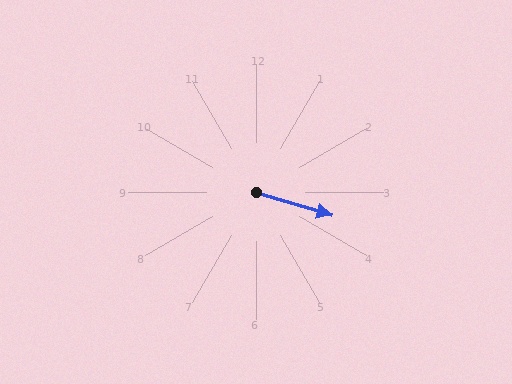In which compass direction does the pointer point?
East.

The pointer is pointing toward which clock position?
Roughly 4 o'clock.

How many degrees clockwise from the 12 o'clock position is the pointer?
Approximately 107 degrees.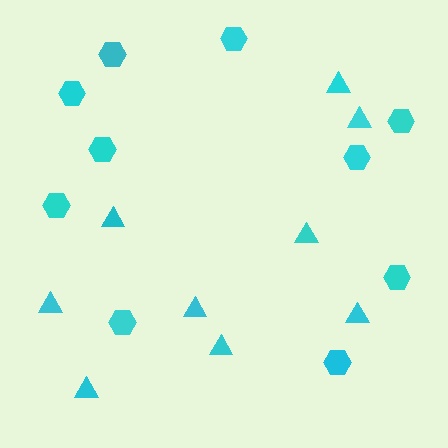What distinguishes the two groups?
There are 2 groups: one group of triangles (9) and one group of hexagons (10).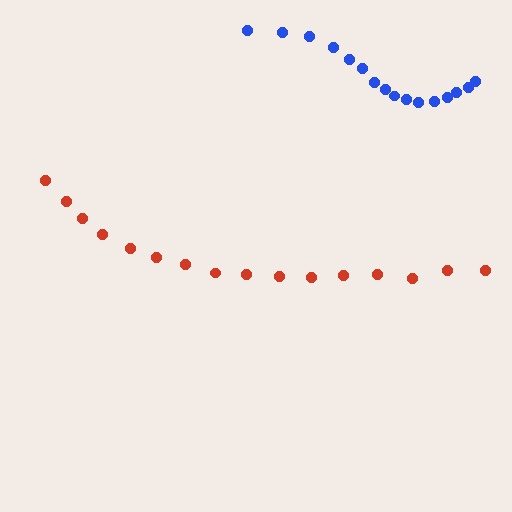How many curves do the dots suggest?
There are 2 distinct paths.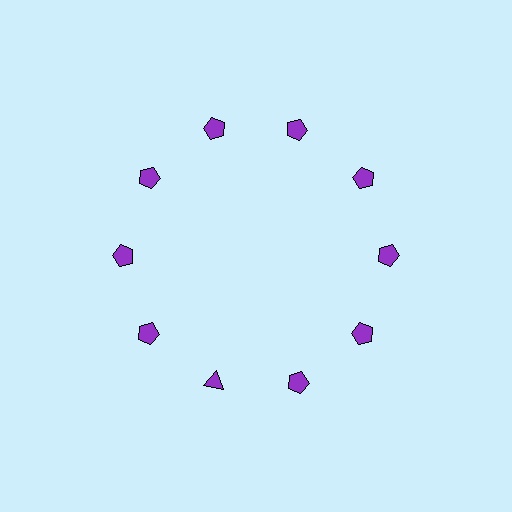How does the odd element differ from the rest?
It has a different shape: triangle instead of pentagon.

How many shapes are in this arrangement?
There are 10 shapes arranged in a ring pattern.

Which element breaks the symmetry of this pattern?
The purple triangle at roughly the 7 o'clock position breaks the symmetry. All other shapes are purple pentagons.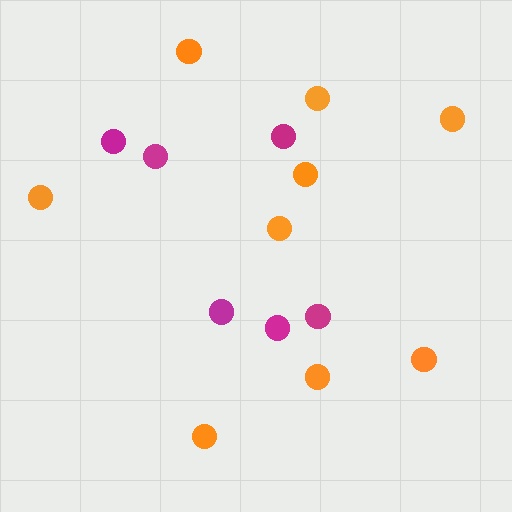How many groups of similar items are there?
There are 2 groups: one group of orange circles (9) and one group of magenta circles (6).